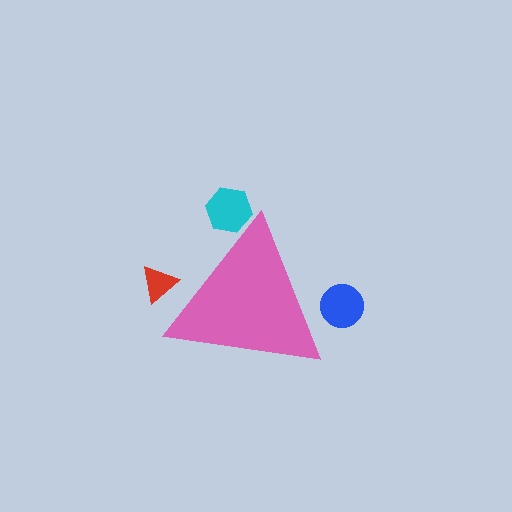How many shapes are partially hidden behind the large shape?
3 shapes are partially hidden.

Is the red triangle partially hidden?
Yes, the red triangle is partially hidden behind the pink triangle.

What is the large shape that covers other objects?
A pink triangle.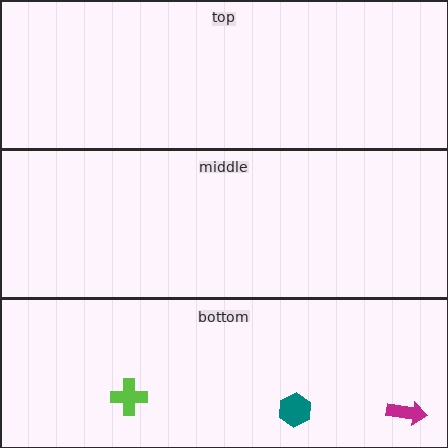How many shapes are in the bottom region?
3.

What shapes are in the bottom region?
The magenta arrow, the teal hexagon, the lime cross.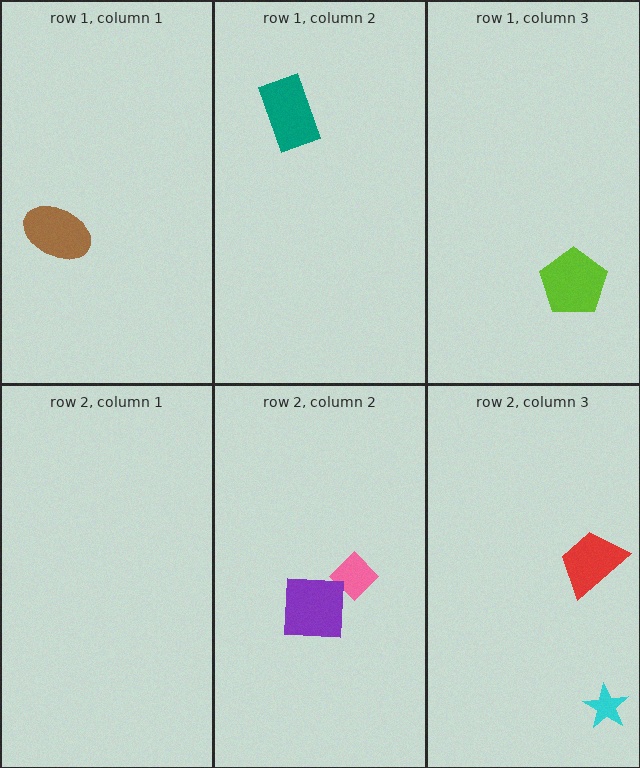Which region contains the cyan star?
The row 2, column 3 region.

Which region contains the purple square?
The row 2, column 2 region.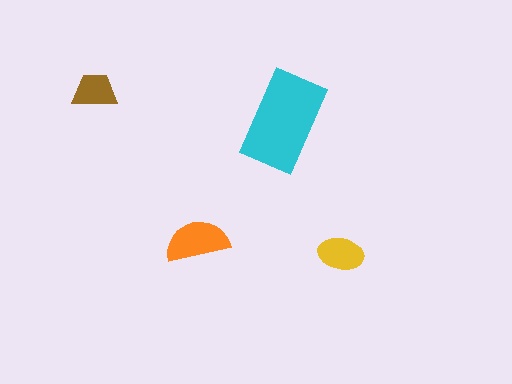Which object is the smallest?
The brown trapezoid.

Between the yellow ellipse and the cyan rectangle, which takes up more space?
The cyan rectangle.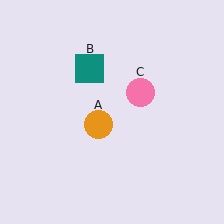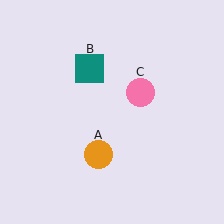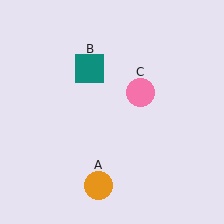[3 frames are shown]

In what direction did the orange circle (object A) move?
The orange circle (object A) moved down.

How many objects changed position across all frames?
1 object changed position: orange circle (object A).